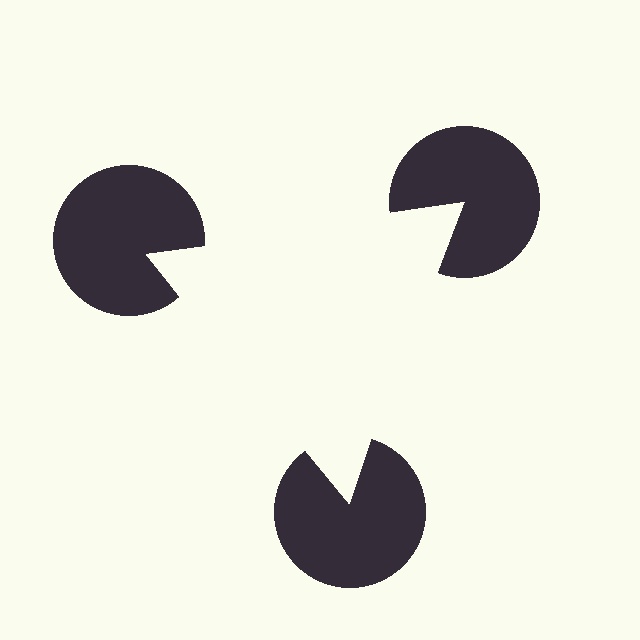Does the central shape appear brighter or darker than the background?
It typically appears slightly brighter than the background, even though no actual brightness change is drawn.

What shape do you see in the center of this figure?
An illusory triangle — its edges are inferred from the aligned wedge cuts in the pac-man discs, not physically drawn.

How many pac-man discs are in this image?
There are 3 — one at each vertex of the illusory triangle.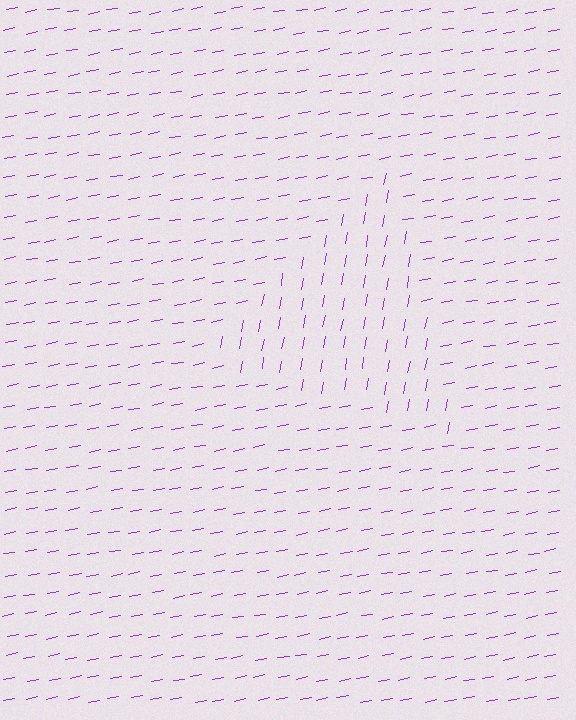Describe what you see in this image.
The image is filled with small purple line segments. A triangle region in the image has lines oriented differently from the surrounding lines, creating a visible texture boundary.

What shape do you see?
I see a triangle.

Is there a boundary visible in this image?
Yes, there is a texture boundary formed by a change in line orientation.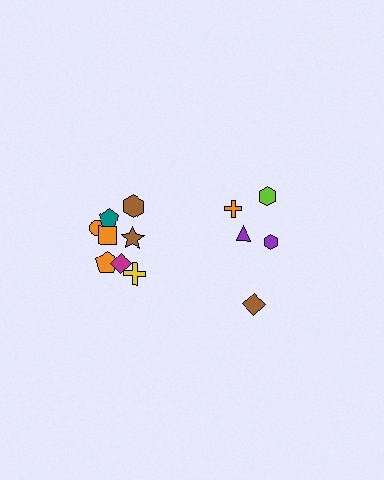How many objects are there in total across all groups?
There are 13 objects.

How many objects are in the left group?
There are 8 objects.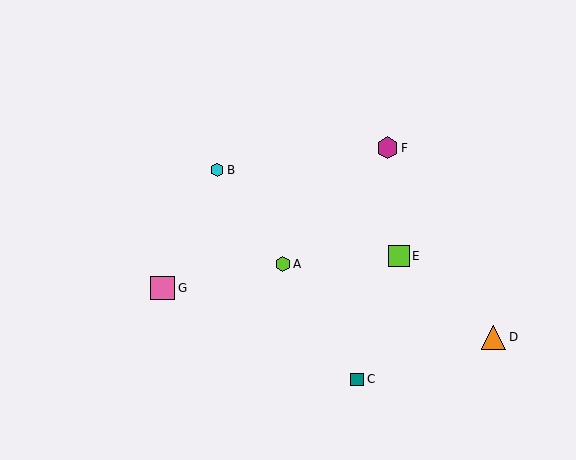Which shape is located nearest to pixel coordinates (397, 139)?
The magenta hexagon (labeled F) at (388, 148) is nearest to that location.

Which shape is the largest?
The orange triangle (labeled D) is the largest.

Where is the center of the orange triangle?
The center of the orange triangle is at (494, 337).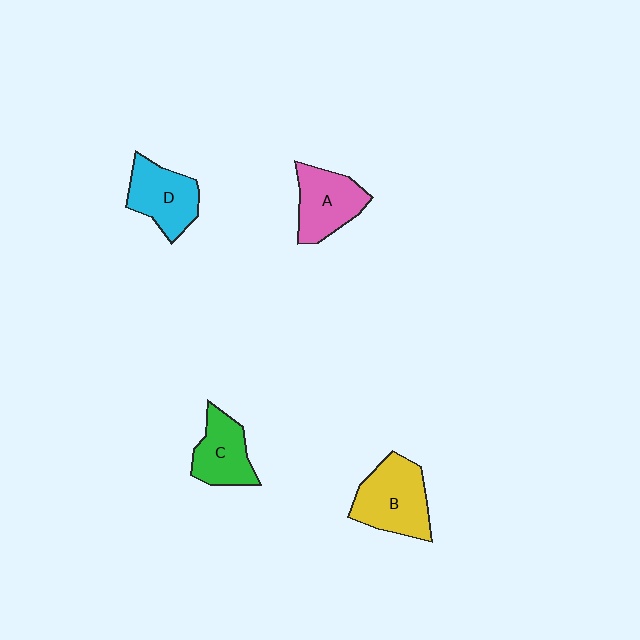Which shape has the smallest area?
Shape C (green).